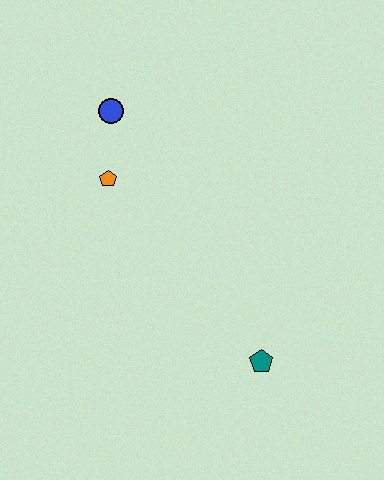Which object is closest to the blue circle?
The orange pentagon is closest to the blue circle.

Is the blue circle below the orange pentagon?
No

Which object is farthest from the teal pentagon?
The blue circle is farthest from the teal pentagon.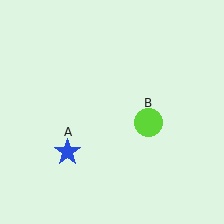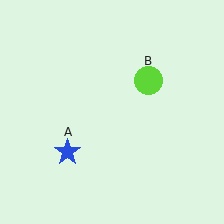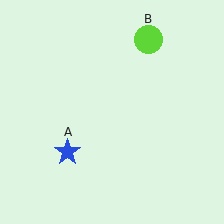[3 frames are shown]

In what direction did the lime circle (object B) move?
The lime circle (object B) moved up.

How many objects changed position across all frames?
1 object changed position: lime circle (object B).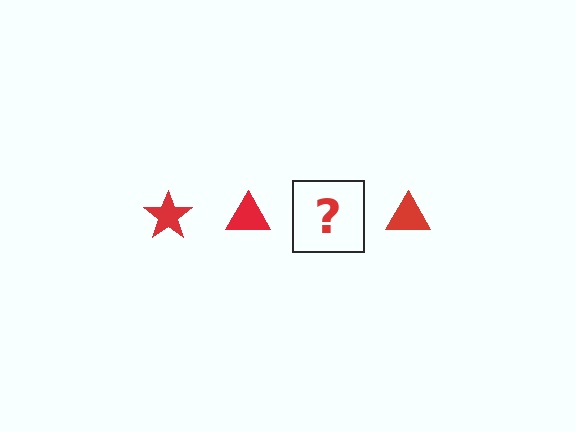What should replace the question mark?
The question mark should be replaced with a red star.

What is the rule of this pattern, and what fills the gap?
The rule is that the pattern cycles through star, triangle shapes in red. The gap should be filled with a red star.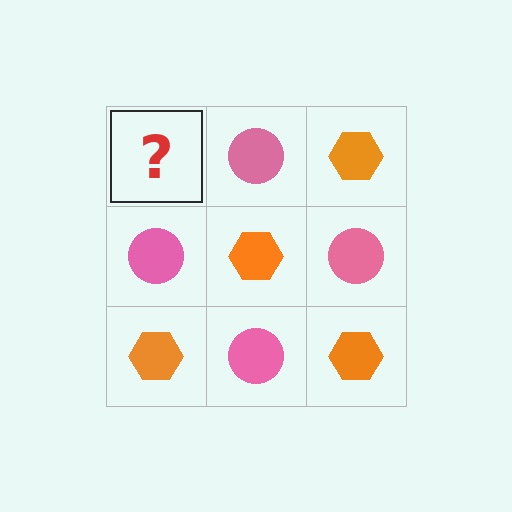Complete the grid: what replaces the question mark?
The question mark should be replaced with an orange hexagon.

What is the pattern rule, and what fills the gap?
The rule is that it alternates orange hexagon and pink circle in a checkerboard pattern. The gap should be filled with an orange hexagon.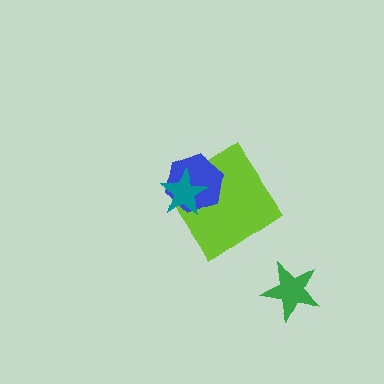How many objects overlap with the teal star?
2 objects overlap with the teal star.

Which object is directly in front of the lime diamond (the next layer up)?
The blue hexagon is directly in front of the lime diamond.